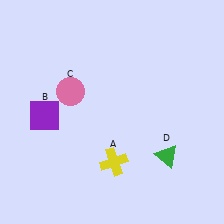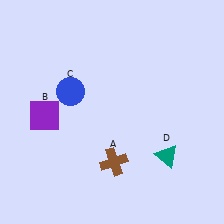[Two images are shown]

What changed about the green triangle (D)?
In Image 1, D is green. In Image 2, it changed to teal.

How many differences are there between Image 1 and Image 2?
There are 3 differences between the two images.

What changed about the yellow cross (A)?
In Image 1, A is yellow. In Image 2, it changed to brown.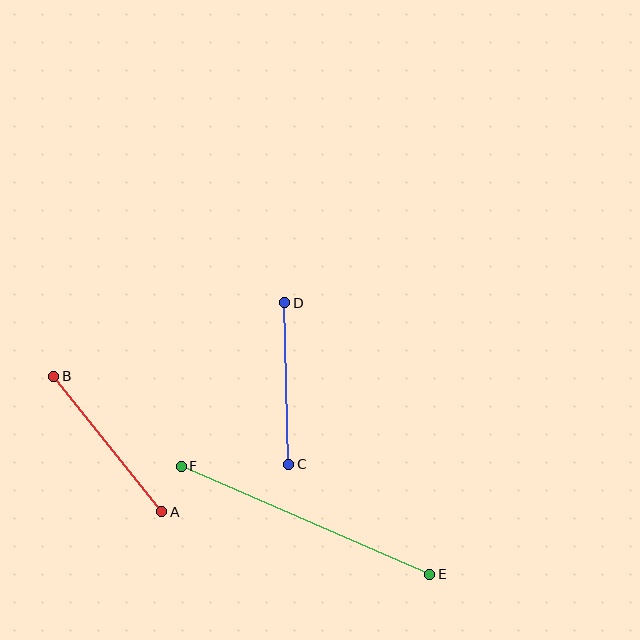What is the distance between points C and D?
The distance is approximately 161 pixels.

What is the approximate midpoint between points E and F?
The midpoint is at approximately (306, 520) pixels.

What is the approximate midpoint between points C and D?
The midpoint is at approximately (287, 384) pixels.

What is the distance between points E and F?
The distance is approximately 271 pixels.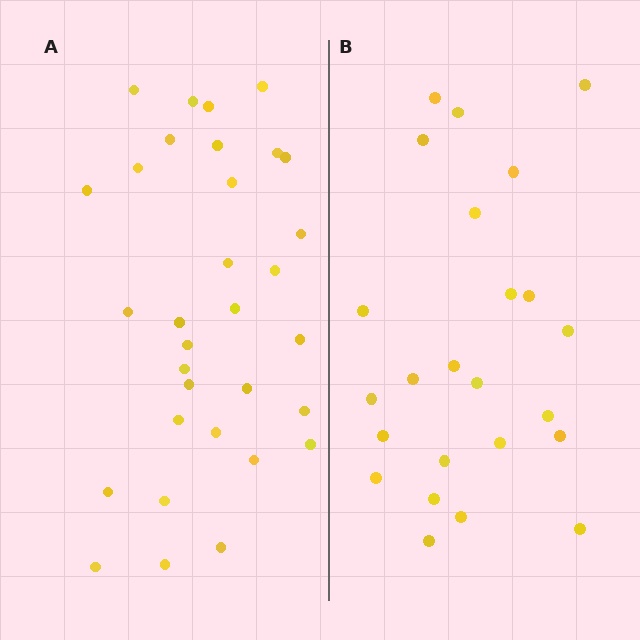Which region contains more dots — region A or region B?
Region A (the left region) has more dots.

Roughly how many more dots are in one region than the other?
Region A has roughly 8 or so more dots than region B.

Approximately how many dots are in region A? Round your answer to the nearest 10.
About 30 dots. (The exact count is 32, which rounds to 30.)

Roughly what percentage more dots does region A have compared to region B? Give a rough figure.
About 35% more.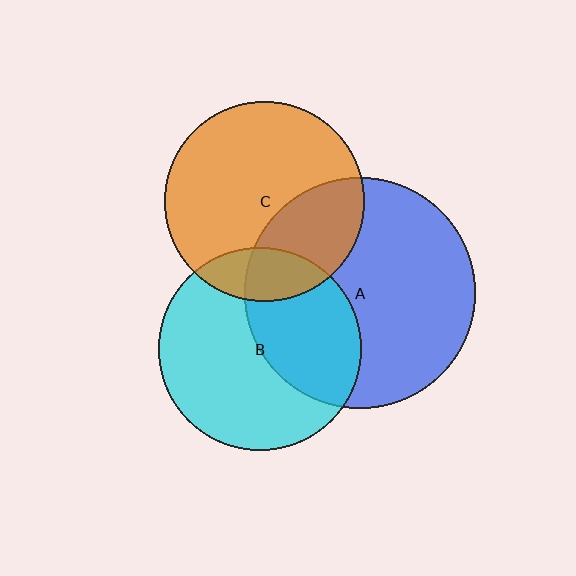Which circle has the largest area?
Circle A (blue).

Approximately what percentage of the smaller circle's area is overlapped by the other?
Approximately 30%.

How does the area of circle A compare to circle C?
Approximately 1.3 times.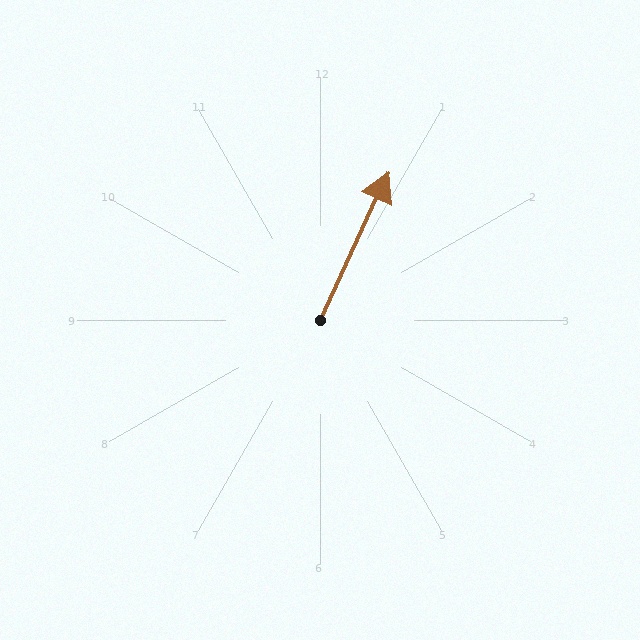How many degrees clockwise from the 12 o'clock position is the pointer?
Approximately 25 degrees.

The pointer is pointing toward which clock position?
Roughly 1 o'clock.